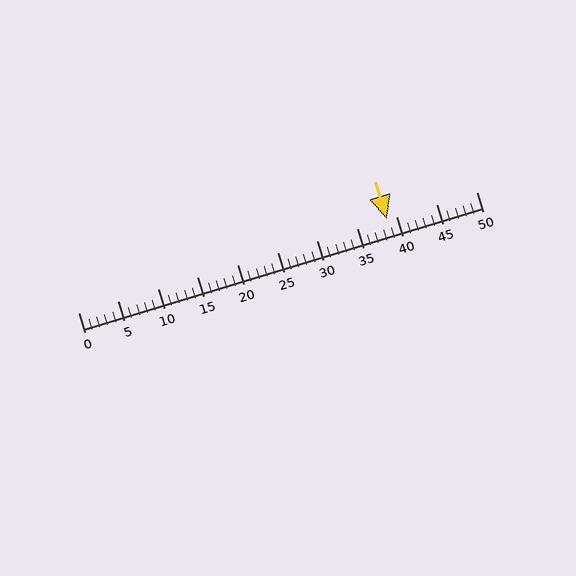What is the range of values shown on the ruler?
The ruler shows values from 0 to 50.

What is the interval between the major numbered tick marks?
The major tick marks are spaced 5 units apart.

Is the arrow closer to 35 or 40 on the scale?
The arrow is closer to 40.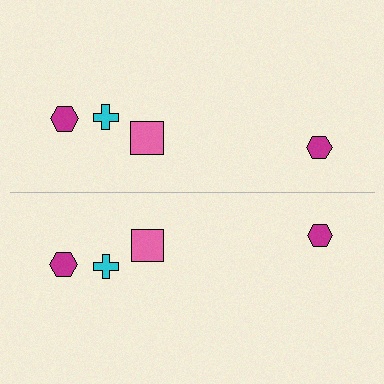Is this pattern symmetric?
Yes, this pattern has bilateral (reflection) symmetry.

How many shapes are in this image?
There are 8 shapes in this image.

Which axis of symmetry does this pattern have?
The pattern has a horizontal axis of symmetry running through the center of the image.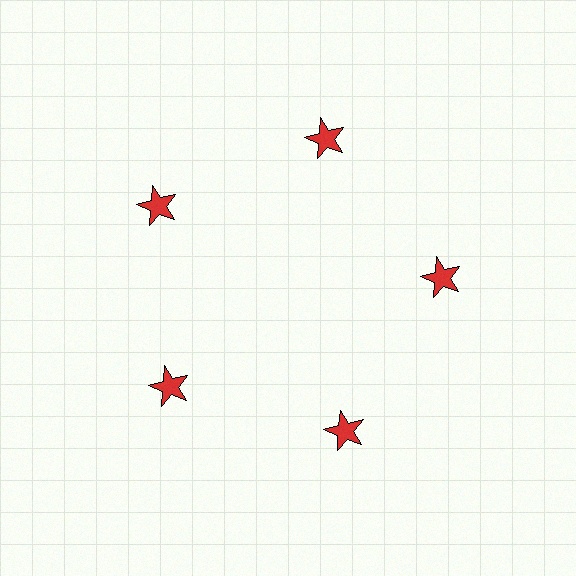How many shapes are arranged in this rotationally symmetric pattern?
There are 5 shapes, arranged in 5 groups of 1.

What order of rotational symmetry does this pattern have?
This pattern has 5-fold rotational symmetry.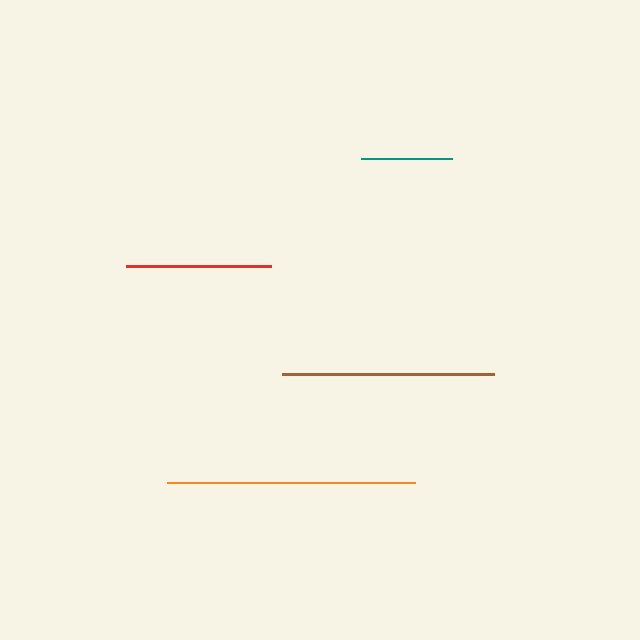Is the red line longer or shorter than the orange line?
The orange line is longer than the red line.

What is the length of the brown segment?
The brown segment is approximately 213 pixels long.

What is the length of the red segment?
The red segment is approximately 145 pixels long.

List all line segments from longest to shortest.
From longest to shortest: orange, brown, red, teal.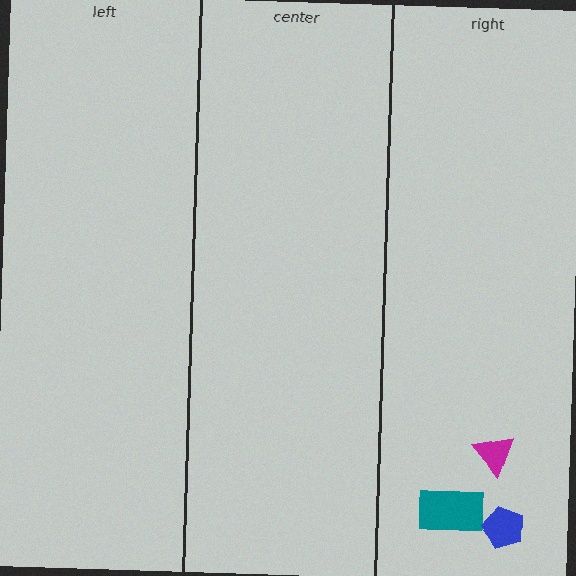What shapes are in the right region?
The teal rectangle, the blue pentagon, the magenta triangle.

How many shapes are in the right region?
3.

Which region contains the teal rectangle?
The right region.